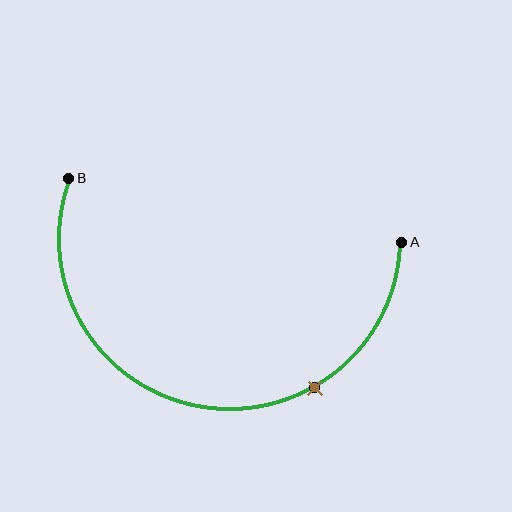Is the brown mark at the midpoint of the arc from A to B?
No. The brown mark lies on the arc but is closer to endpoint A. The arc midpoint would be at the point on the curve equidistant along the arc from both A and B.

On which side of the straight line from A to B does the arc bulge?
The arc bulges below the straight line connecting A and B.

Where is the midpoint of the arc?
The arc midpoint is the point on the curve farthest from the straight line joining A and B. It sits below that line.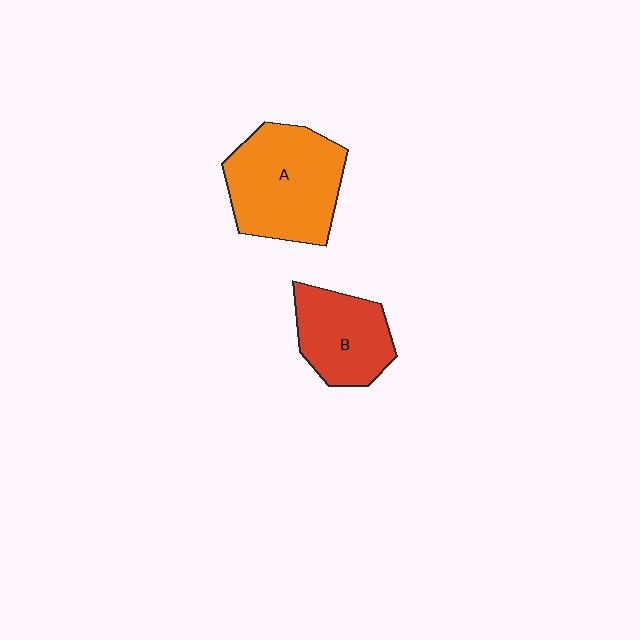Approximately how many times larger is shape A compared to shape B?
Approximately 1.5 times.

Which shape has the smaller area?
Shape B (red).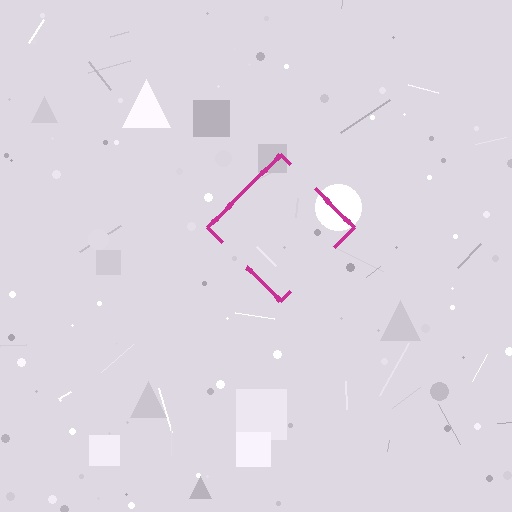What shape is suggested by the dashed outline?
The dashed outline suggests a diamond.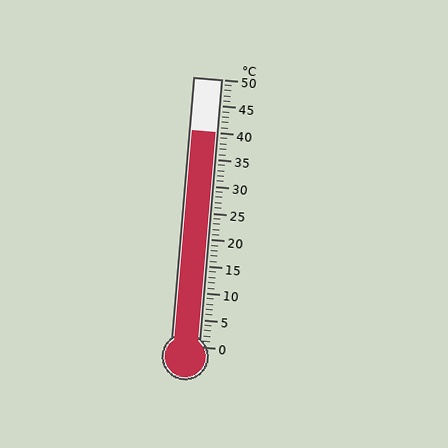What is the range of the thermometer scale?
The thermometer scale ranges from 0°C to 50°C.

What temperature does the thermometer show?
The thermometer shows approximately 40°C.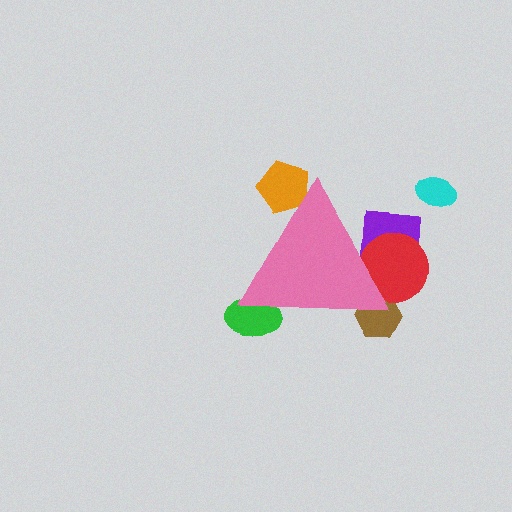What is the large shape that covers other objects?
A pink triangle.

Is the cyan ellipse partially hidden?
No, the cyan ellipse is fully visible.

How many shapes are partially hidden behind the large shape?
5 shapes are partially hidden.